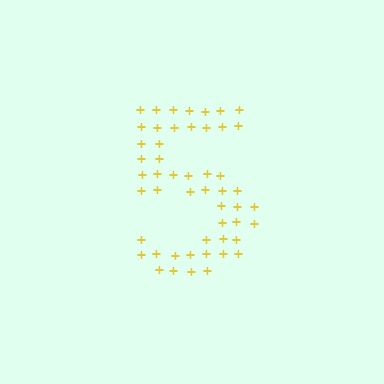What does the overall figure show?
The overall figure shows the digit 5.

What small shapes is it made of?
It is made of small plus signs.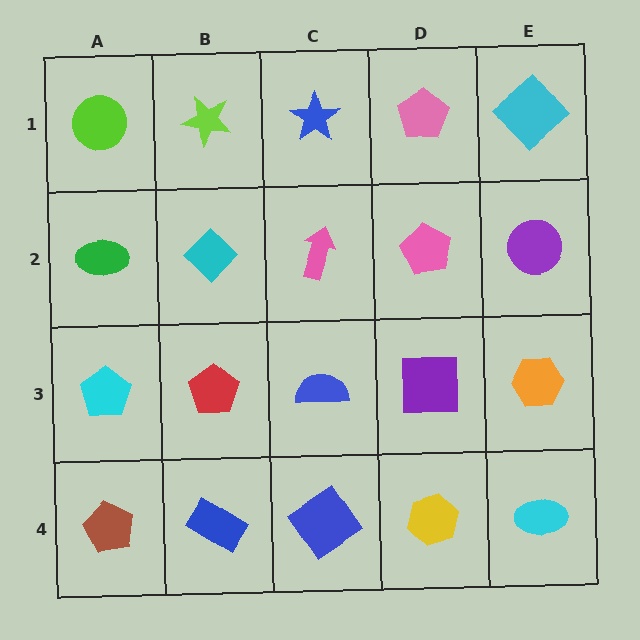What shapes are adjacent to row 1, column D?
A pink pentagon (row 2, column D), a blue star (row 1, column C), a cyan diamond (row 1, column E).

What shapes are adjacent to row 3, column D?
A pink pentagon (row 2, column D), a yellow hexagon (row 4, column D), a blue semicircle (row 3, column C), an orange hexagon (row 3, column E).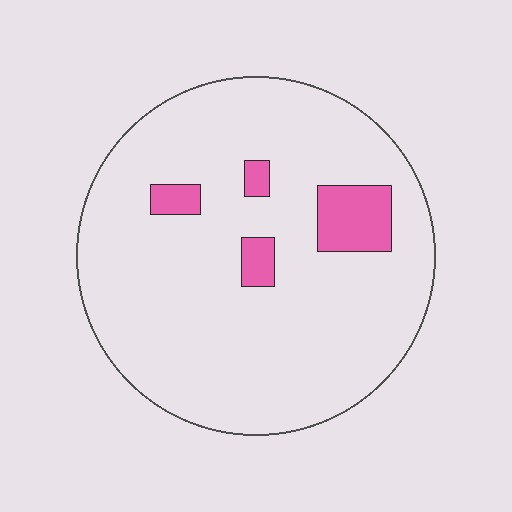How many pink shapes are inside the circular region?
4.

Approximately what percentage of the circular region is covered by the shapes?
Approximately 10%.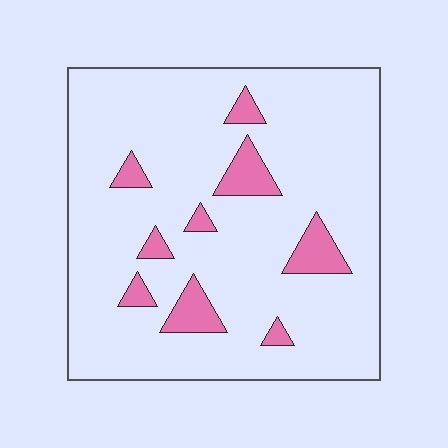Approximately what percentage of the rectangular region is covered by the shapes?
Approximately 10%.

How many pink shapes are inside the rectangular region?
9.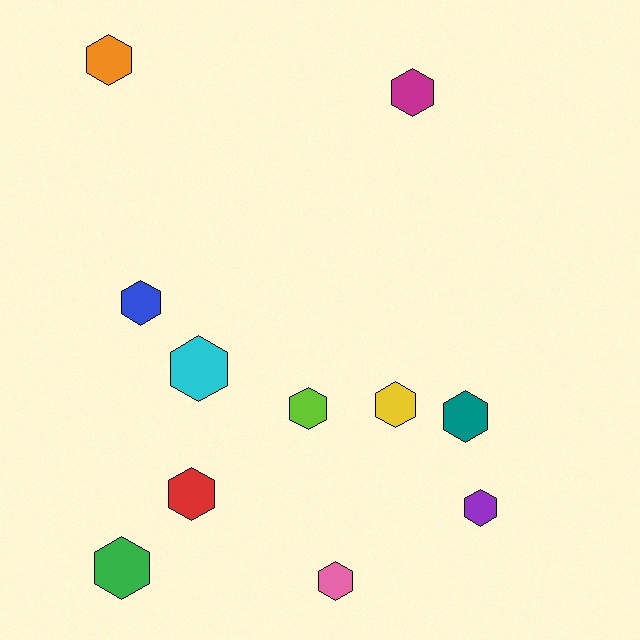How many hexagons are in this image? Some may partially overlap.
There are 11 hexagons.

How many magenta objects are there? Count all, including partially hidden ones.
There is 1 magenta object.